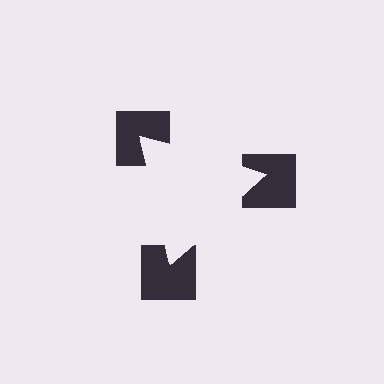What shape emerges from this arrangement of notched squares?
An illusory triangle — its edges are inferred from the aligned wedge cuts in the notched squares, not physically drawn.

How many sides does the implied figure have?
3 sides.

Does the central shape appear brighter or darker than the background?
It typically appears slightly brighter than the background, even though no actual brightness change is drawn.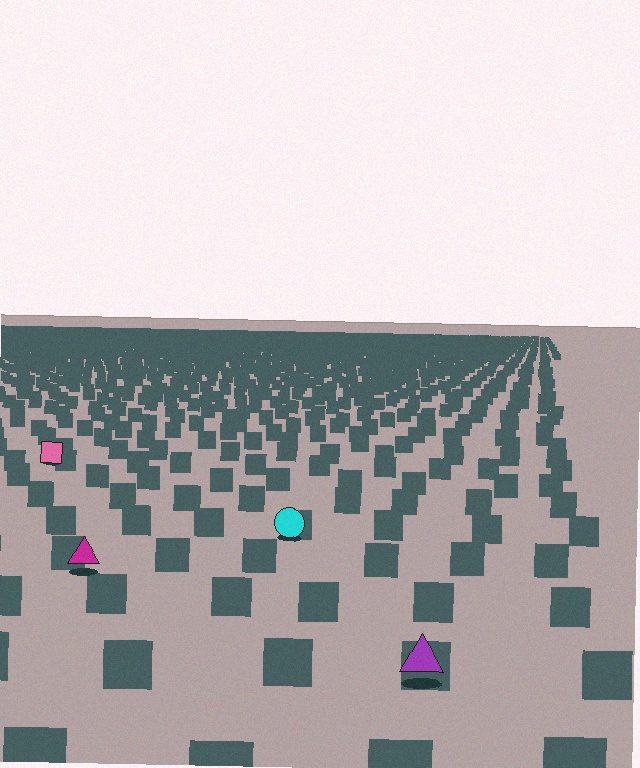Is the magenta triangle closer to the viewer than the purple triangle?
No. The purple triangle is closer — you can tell from the texture gradient: the ground texture is coarser near it.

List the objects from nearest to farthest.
From nearest to farthest: the purple triangle, the magenta triangle, the cyan circle, the pink square.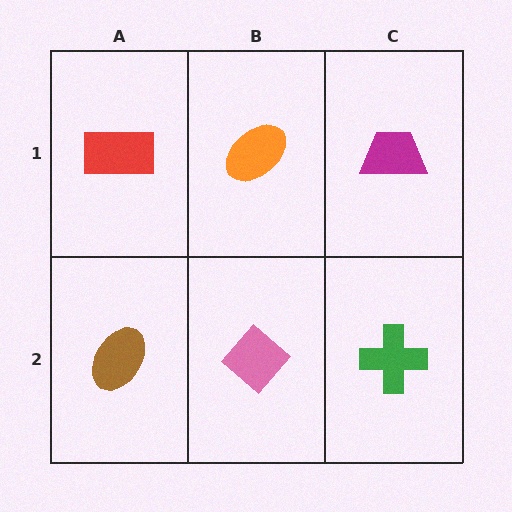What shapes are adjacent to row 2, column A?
A red rectangle (row 1, column A), a pink diamond (row 2, column B).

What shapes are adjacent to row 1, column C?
A green cross (row 2, column C), an orange ellipse (row 1, column B).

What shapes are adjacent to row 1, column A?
A brown ellipse (row 2, column A), an orange ellipse (row 1, column B).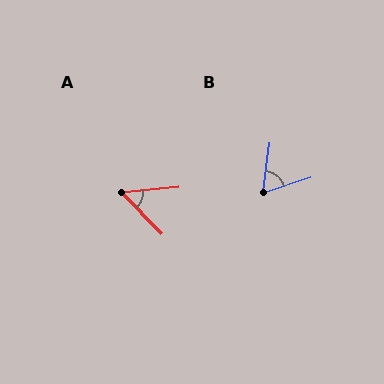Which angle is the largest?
B, at approximately 64 degrees.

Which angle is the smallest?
A, at approximately 52 degrees.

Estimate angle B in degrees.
Approximately 64 degrees.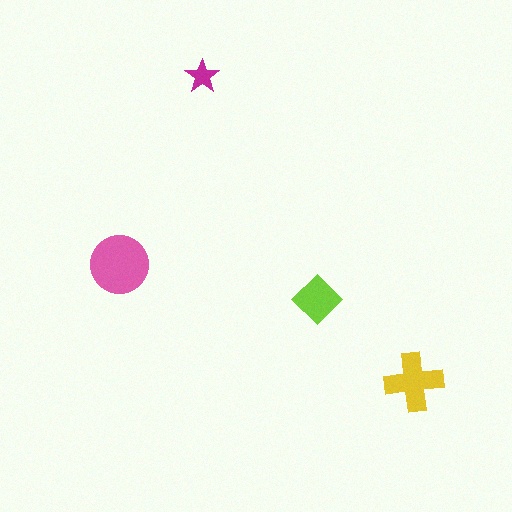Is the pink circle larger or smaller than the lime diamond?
Larger.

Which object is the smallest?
The magenta star.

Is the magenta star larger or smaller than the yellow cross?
Smaller.